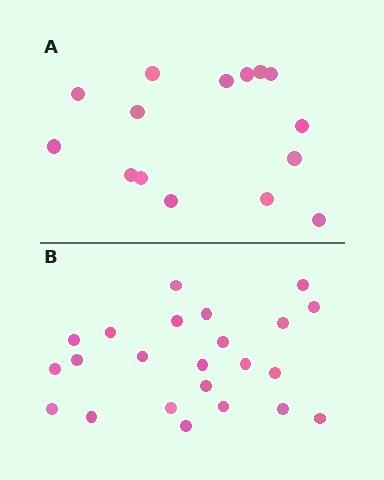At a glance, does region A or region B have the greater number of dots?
Region B (the bottom region) has more dots.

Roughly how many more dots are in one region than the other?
Region B has roughly 8 or so more dots than region A.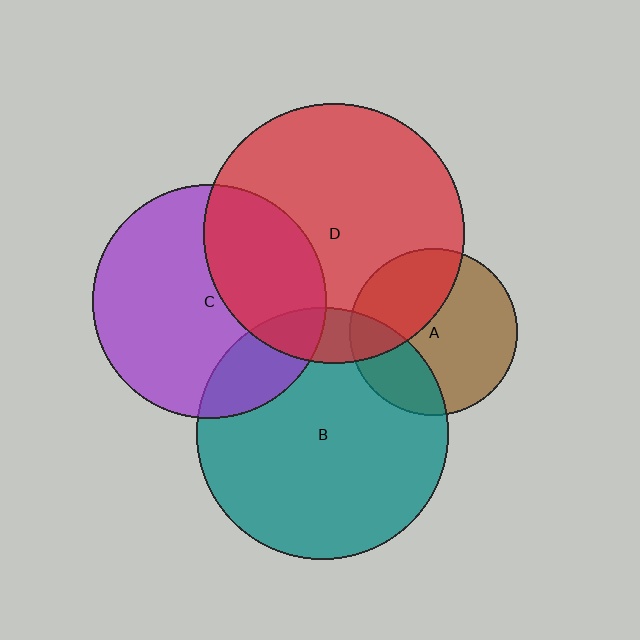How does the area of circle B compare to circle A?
Approximately 2.3 times.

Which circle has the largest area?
Circle D (red).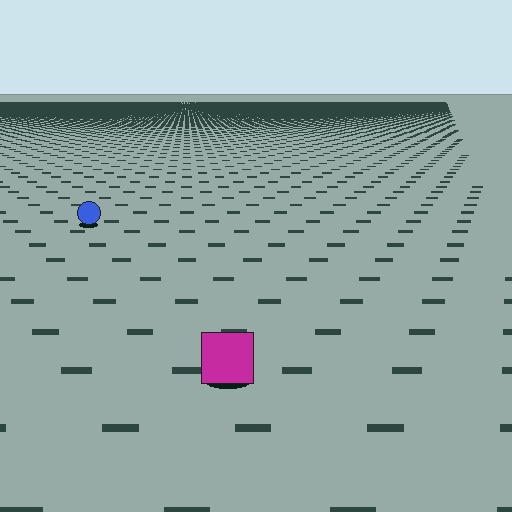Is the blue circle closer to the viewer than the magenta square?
No. The magenta square is closer — you can tell from the texture gradient: the ground texture is coarser near it.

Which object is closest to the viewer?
The magenta square is closest. The texture marks near it are larger and more spread out.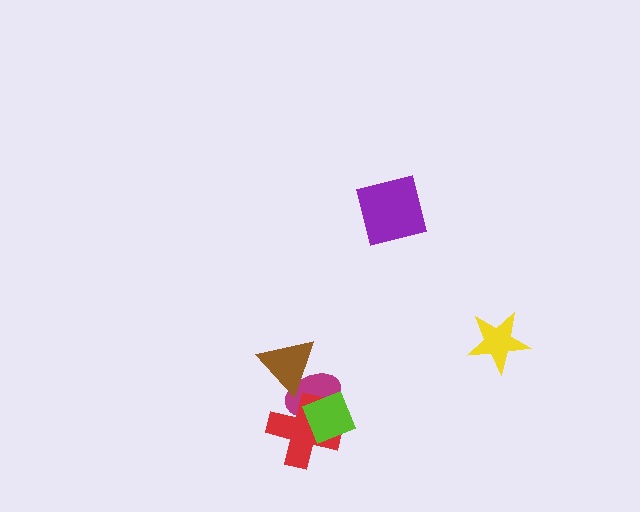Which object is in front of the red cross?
The lime diamond is in front of the red cross.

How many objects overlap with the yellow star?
0 objects overlap with the yellow star.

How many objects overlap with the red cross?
2 objects overlap with the red cross.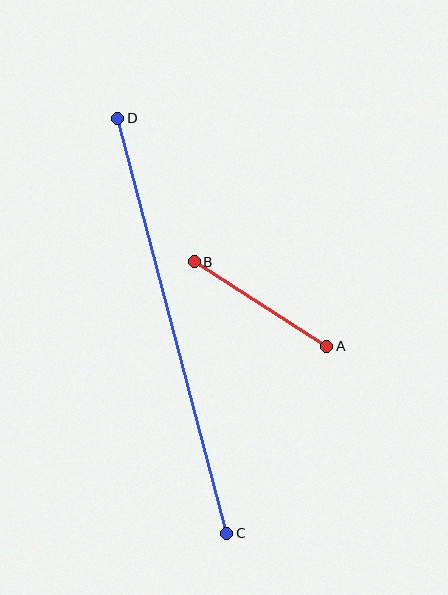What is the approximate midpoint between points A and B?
The midpoint is at approximately (260, 304) pixels.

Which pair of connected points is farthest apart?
Points C and D are farthest apart.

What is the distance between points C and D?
The distance is approximately 429 pixels.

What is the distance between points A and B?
The distance is approximately 157 pixels.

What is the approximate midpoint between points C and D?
The midpoint is at approximately (172, 326) pixels.